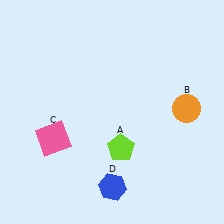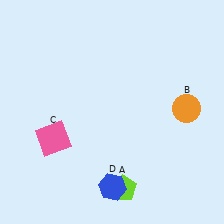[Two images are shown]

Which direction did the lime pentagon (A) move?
The lime pentagon (A) moved down.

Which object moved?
The lime pentagon (A) moved down.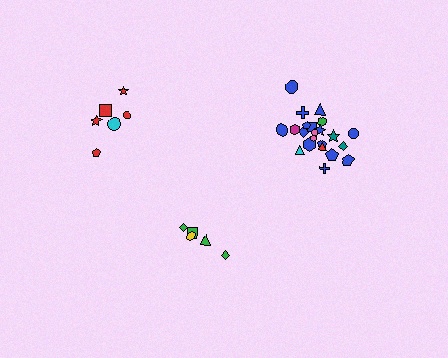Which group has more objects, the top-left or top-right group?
The top-right group.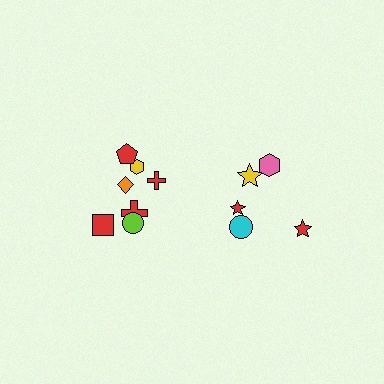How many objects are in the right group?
There are 5 objects.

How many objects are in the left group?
There are 7 objects.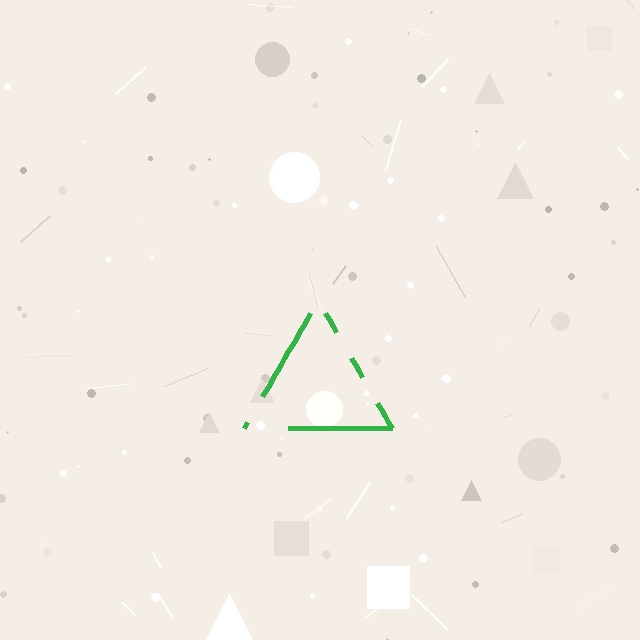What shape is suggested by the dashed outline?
The dashed outline suggests a triangle.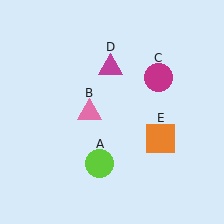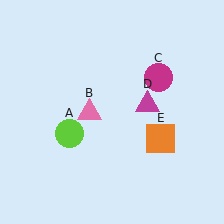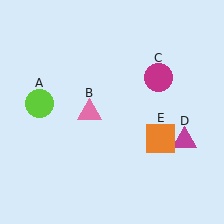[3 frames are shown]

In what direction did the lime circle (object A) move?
The lime circle (object A) moved up and to the left.